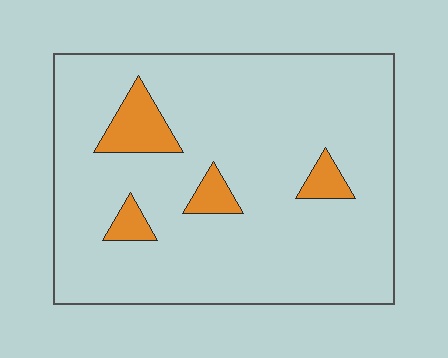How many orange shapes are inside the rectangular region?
4.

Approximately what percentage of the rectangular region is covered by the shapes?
Approximately 10%.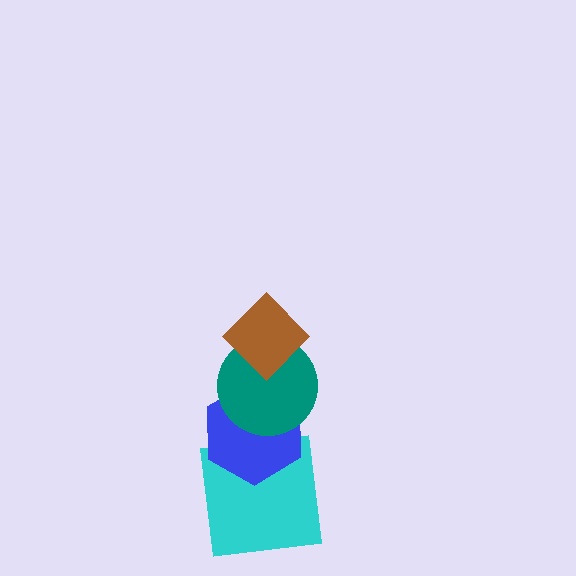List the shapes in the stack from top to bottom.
From top to bottom: the brown diamond, the teal circle, the blue hexagon, the cyan square.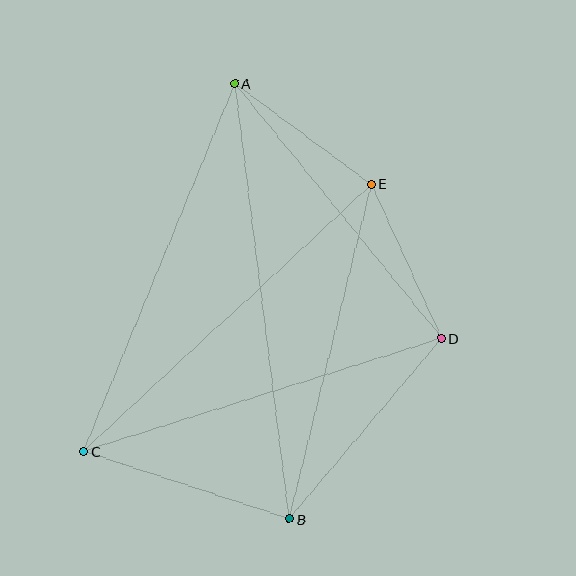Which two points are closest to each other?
Points A and E are closest to each other.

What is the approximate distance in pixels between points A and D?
The distance between A and D is approximately 328 pixels.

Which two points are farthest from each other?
Points A and B are farthest from each other.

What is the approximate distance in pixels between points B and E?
The distance between B and E is approximately 345 pixels.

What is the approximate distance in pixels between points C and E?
The distance between C and E is approximately 393 pixels.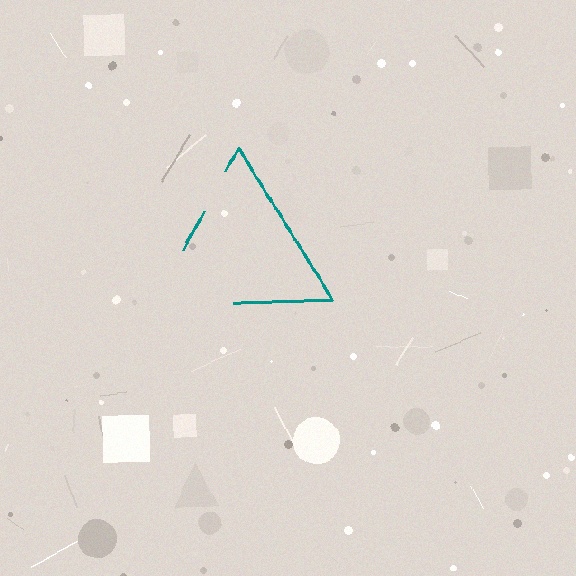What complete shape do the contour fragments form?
The contour fragments form a triangle.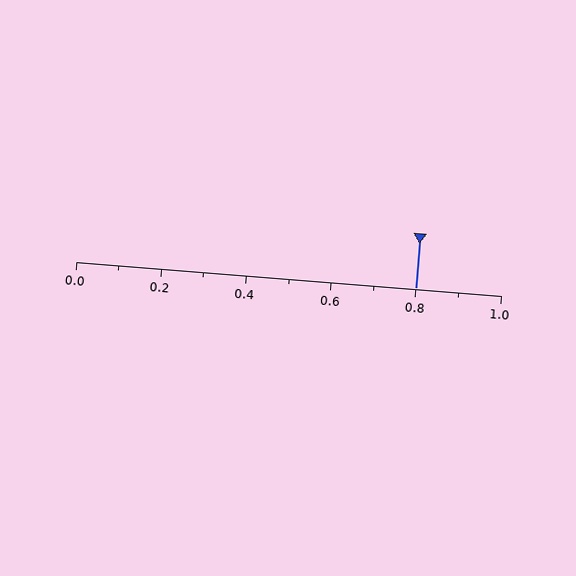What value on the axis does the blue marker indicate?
The marker indicates approximately 0.8.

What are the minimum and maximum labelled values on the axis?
The axis runs from 0.0 to 1.0.